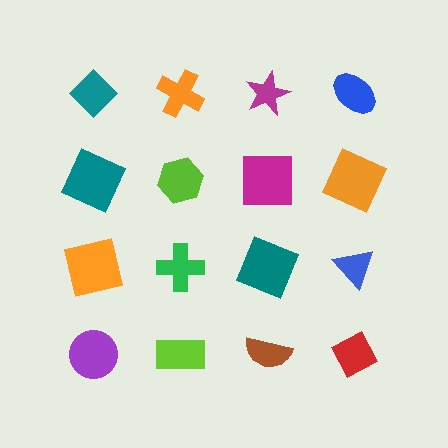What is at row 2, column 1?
A teal square.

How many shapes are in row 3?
4 shapes.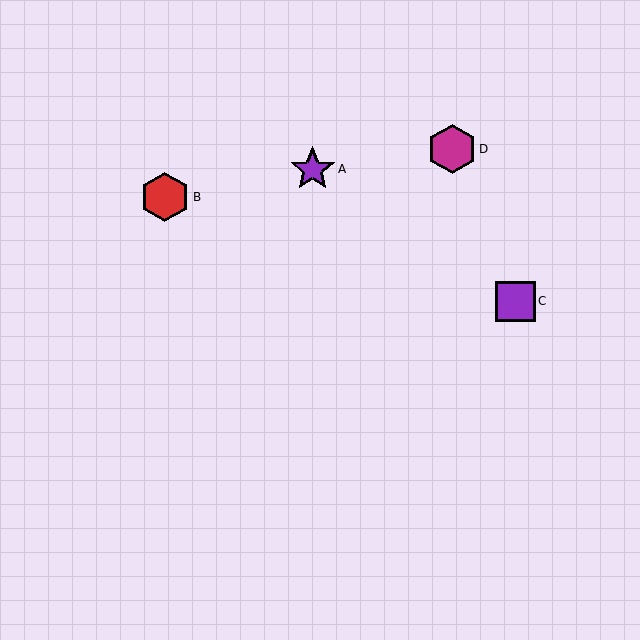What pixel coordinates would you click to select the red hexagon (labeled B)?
Click at (165, 197) to select the red hexagon B.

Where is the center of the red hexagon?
The center of the red hexagon is at (165, 197).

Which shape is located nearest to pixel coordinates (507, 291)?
The purple square (labeled C) at (515, 301) is nearest to that location.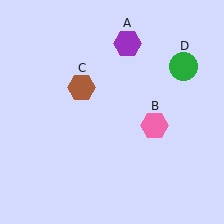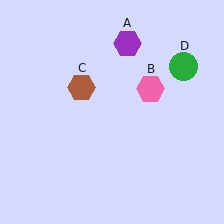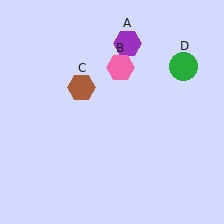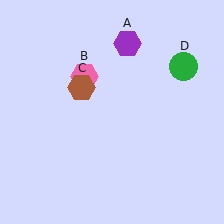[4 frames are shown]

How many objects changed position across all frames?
1 object changed position: pink hexagon (object B).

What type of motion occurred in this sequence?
The pink hexagon (object B) rotated counterclockwise around the center of the scene.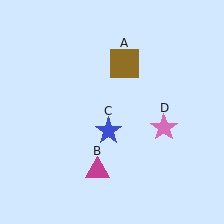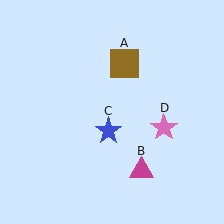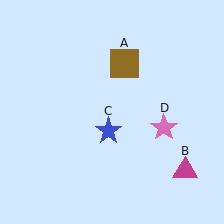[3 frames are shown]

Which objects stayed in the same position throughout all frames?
Brown square (object A) and blue star (object C) and pink star (object D) remained stationary.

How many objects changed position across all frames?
1 object changed position: magenta triangle (object B).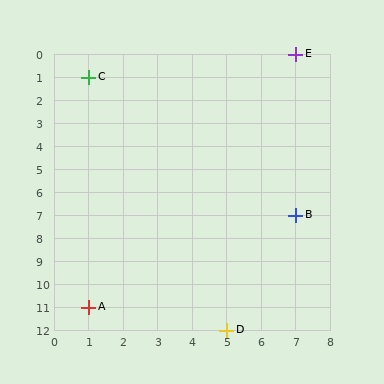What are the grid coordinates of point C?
Point C is at grid coordinates (1, 1).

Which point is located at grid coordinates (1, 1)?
Point C is at (1, 1).